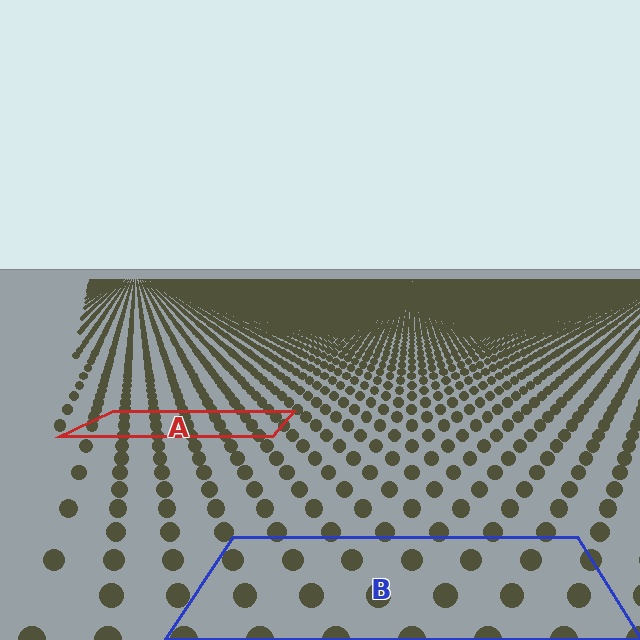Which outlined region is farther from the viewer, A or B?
Region A is farther from the viewer — the texture elements inside it appear smaller and more densely packed.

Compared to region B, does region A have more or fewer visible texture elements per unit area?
Region A has more texture elements per unit area — they are packed more densely because it is farther away.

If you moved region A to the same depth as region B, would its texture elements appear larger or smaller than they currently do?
They would appear larger. At a closer depth, the same texture elements are projected at a bigger on-screen size.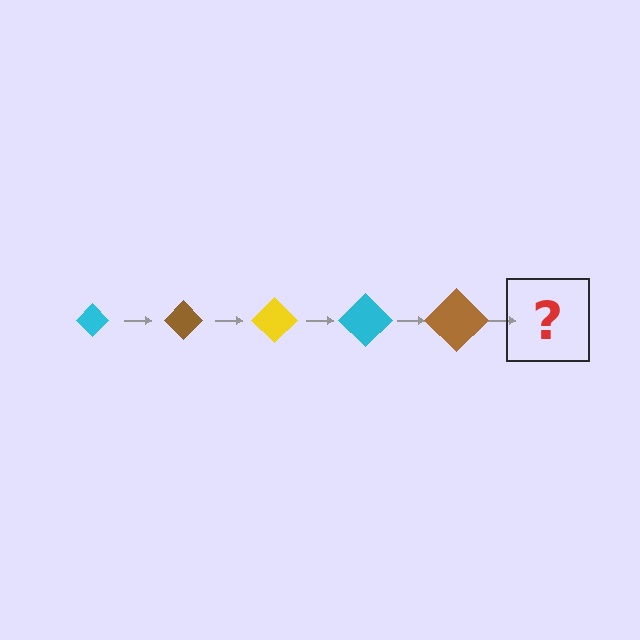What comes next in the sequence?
The next element should be a yellow diamond, larger than the previous one.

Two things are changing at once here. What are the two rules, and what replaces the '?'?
The two rules are that the diamond grows larger each step and the color cycles through cyan, brown, and yellow. The '?' should be a yellow diamond, larger than the previous one.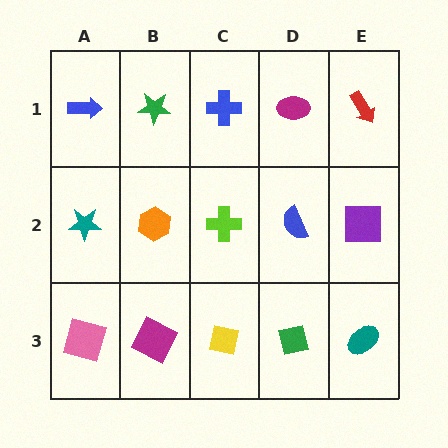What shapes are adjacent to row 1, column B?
An orange hexagon (row 2, column B), a blue arrow (row 1, column A), a blue cross (row 1, column C).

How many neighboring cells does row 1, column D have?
3.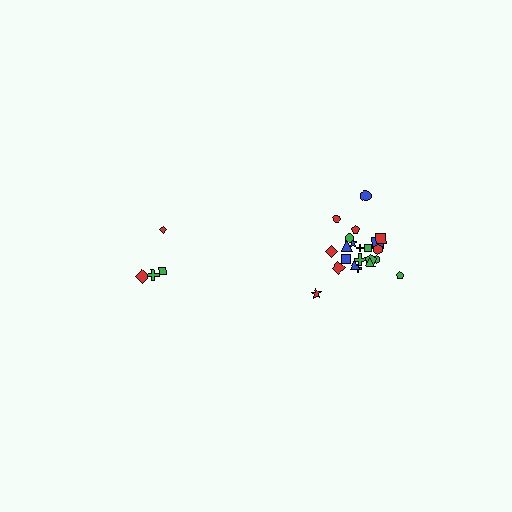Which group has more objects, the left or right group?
The right group.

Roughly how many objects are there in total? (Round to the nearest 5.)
Roughly 25 objects in total.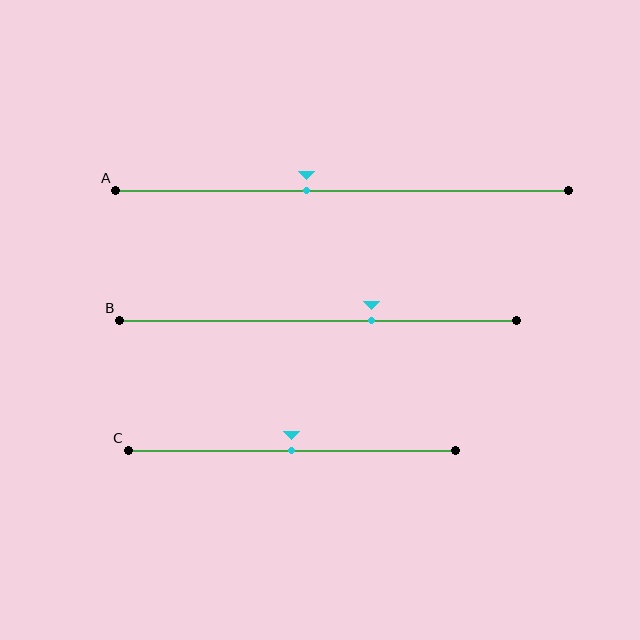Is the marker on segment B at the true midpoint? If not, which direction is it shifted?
No, the marker on segment B is shifted to the right by about 13% of the segment length.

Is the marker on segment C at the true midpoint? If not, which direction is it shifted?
Yes, the marker on segment C is at the true midpoint.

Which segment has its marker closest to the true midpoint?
Segment C has its marker closest to the true midpoint.